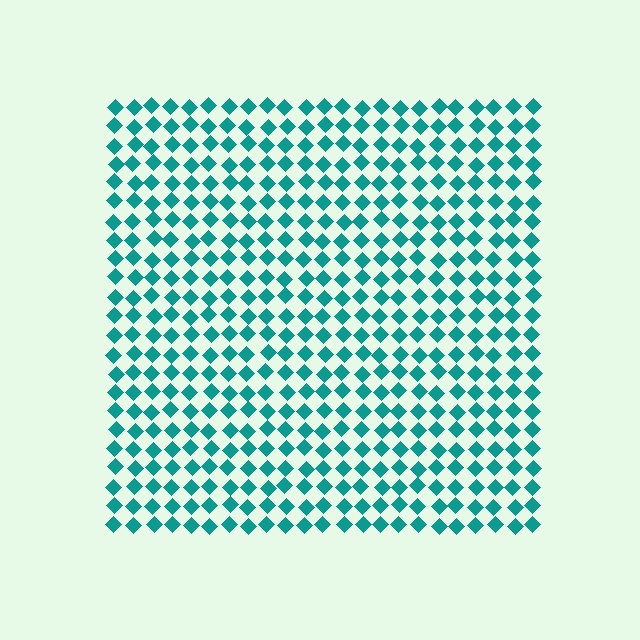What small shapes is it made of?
It is made of small diamonds.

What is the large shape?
The large shape is a square.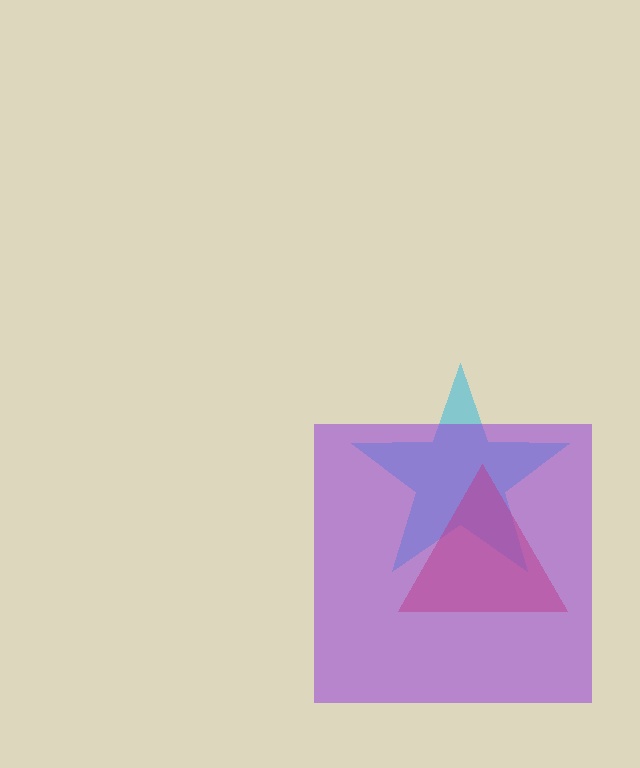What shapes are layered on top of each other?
The layered shapes are: a cyan star, a red triangle, a purple square.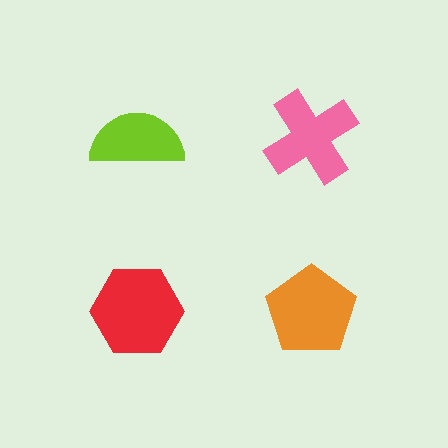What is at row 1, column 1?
A lime semicircle.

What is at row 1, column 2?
A pink cross.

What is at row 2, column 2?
An orange pentagon.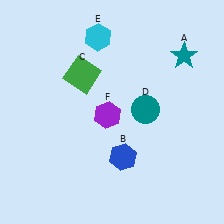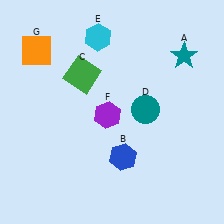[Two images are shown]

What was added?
An orange square (G) was added in Image 2.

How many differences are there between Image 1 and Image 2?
There is 1 difference between the two images.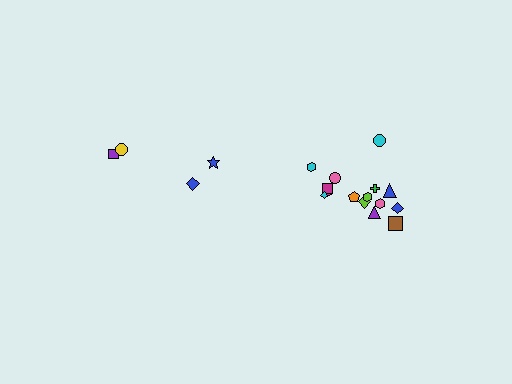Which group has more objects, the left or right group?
The right group.